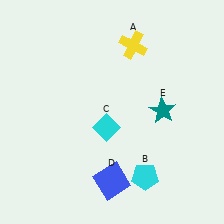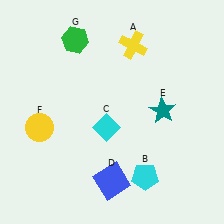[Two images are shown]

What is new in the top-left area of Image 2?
A green hexagon (G) was added in the top-left area of Image 2.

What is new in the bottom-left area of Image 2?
A yellow circle (F) was added in the bottom-left area of Image 2.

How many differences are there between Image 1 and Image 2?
There are 2 differences between the two images.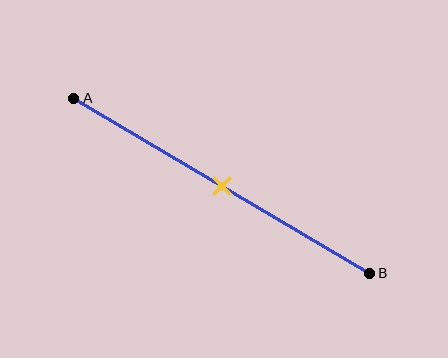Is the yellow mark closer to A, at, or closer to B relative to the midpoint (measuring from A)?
The yellow mark is approximately at the midpoint of segment AB.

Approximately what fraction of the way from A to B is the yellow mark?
The yellow mark is approximately 50% of the way from A to B.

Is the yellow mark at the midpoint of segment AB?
Yes, the mark is approximately at the midpoint.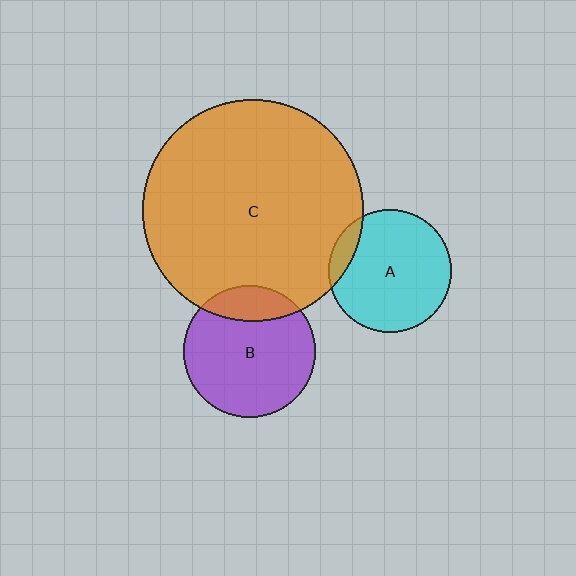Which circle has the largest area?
Circle C (orange).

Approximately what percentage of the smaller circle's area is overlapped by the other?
Approximately 20%.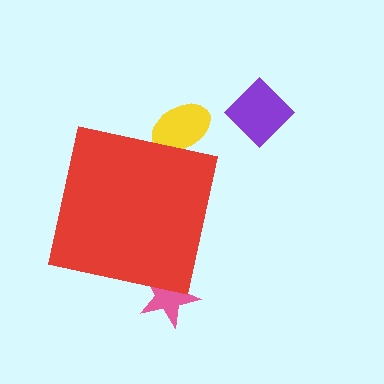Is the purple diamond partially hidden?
No, the purple diamond is fully visible.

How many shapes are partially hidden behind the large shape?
2 shapes are partially hidden.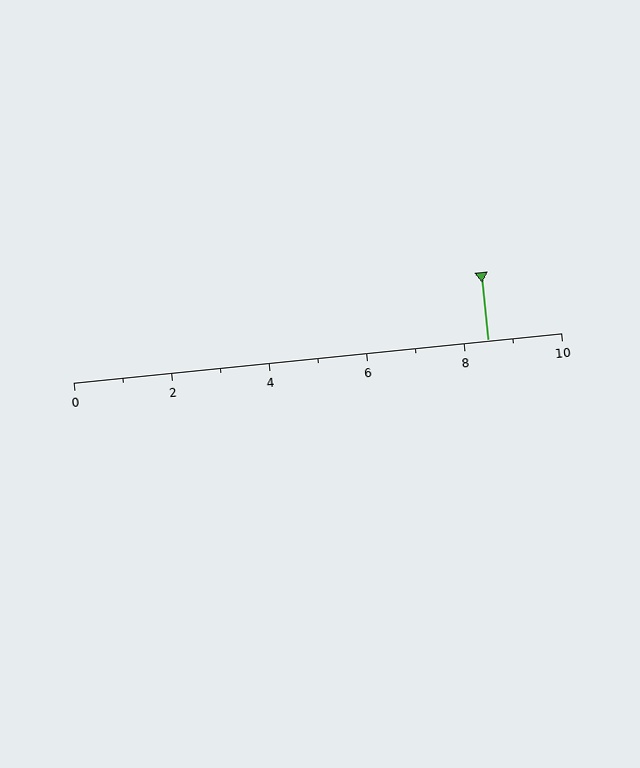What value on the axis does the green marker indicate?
The marker indicates approximately 8.5.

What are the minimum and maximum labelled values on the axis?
The axis runs from 0 to 10.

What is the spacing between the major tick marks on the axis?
The major ticks are spaced 2 apart.